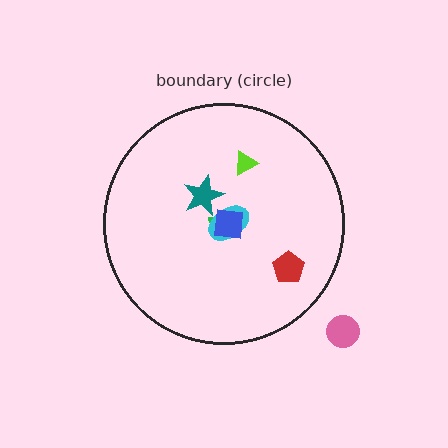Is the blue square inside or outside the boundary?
Inside.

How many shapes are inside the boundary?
6 inside, 1 outside.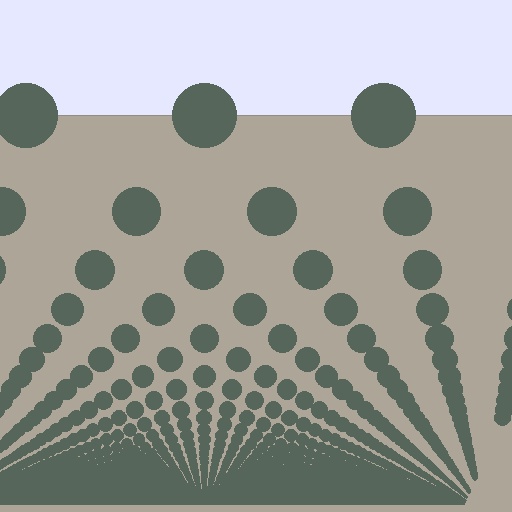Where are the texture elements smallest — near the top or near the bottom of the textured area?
Near the bottom.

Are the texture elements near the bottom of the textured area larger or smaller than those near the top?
Smaller. The gradient is inverted — elements near the bottom are smaller and denser.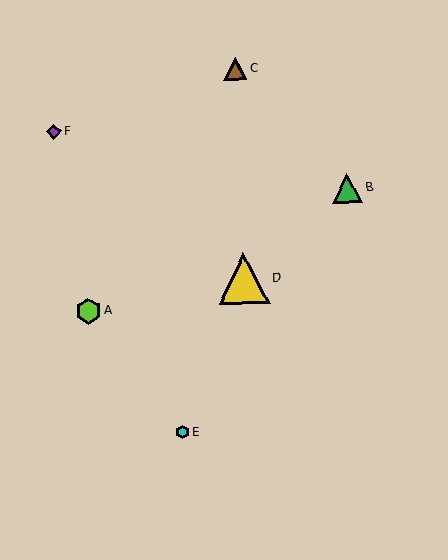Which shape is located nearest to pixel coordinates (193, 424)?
The cyan hexagon (labeled E) at (182, 432) is nearest to that location.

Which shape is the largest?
The yellow triangle (labeled D) is the largest.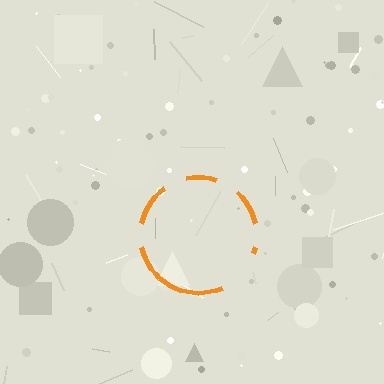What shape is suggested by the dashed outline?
The dashed outline suggests a circle.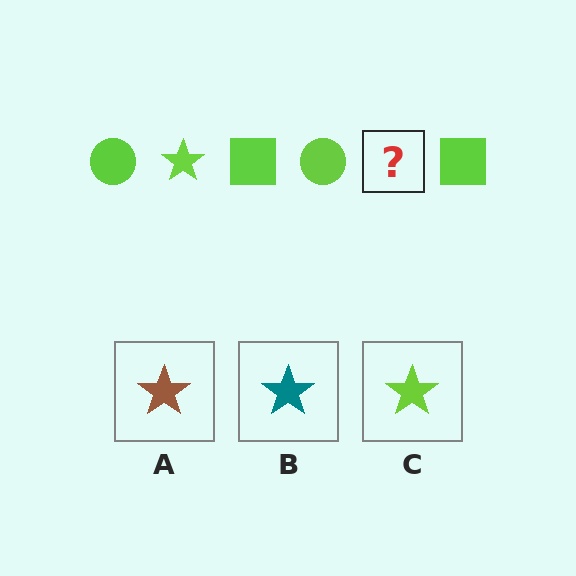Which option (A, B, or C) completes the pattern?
C.